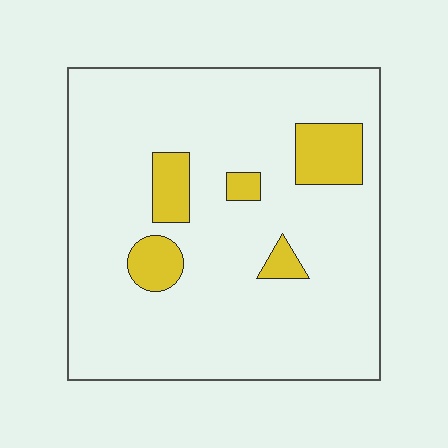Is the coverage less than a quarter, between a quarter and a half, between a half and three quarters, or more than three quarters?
Less than a quarter.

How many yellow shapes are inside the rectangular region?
5.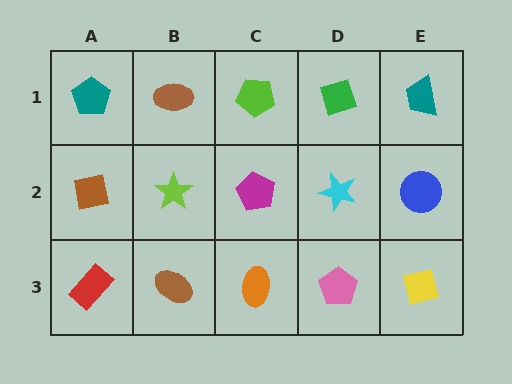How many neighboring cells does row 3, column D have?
3.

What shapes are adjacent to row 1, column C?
A magenta pentagon (row 2, column C), a brown ellipse (row 1, column B), a green diamond (row 1, column D).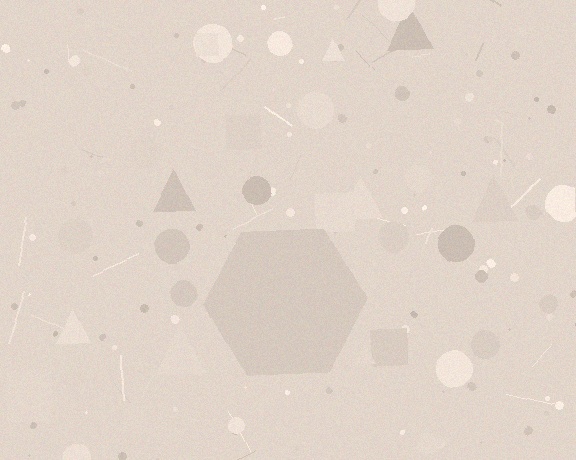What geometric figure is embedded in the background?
A hexagon is embedded in the background.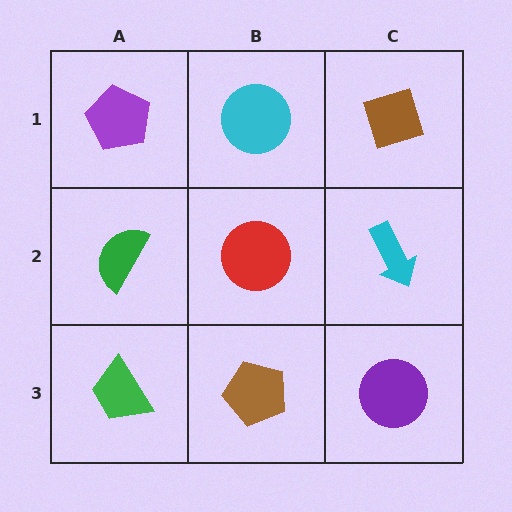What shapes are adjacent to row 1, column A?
A green semicircle (row 2, column A), a cyan circle (row 1, column B).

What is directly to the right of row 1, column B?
A brown diamond.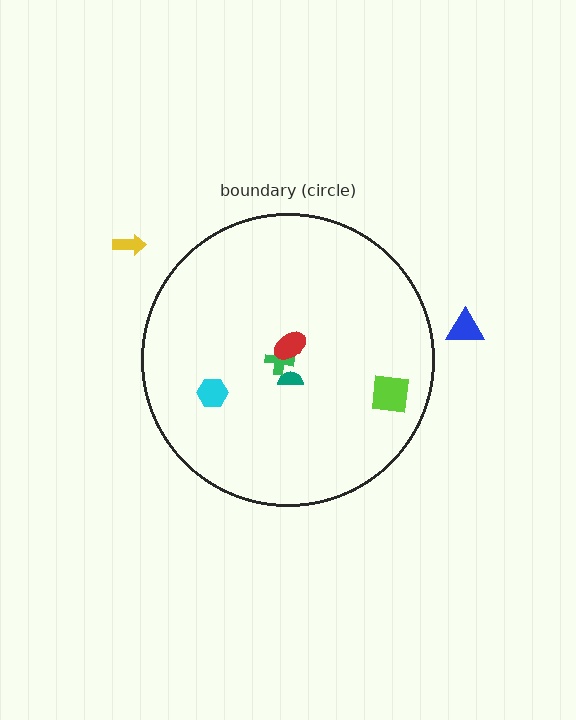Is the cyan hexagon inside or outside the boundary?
Inside.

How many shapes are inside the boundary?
5 inside, 2 outside.